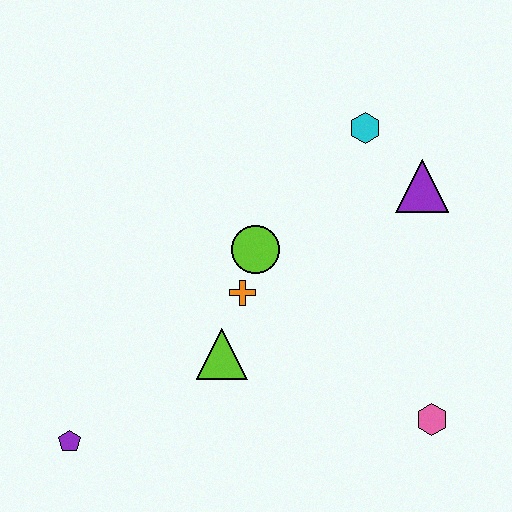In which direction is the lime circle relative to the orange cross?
The lime circle is above the orange cross.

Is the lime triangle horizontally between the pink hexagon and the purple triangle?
No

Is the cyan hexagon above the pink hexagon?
Yes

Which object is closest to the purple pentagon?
The lime triangle is closest to the purple pentagon.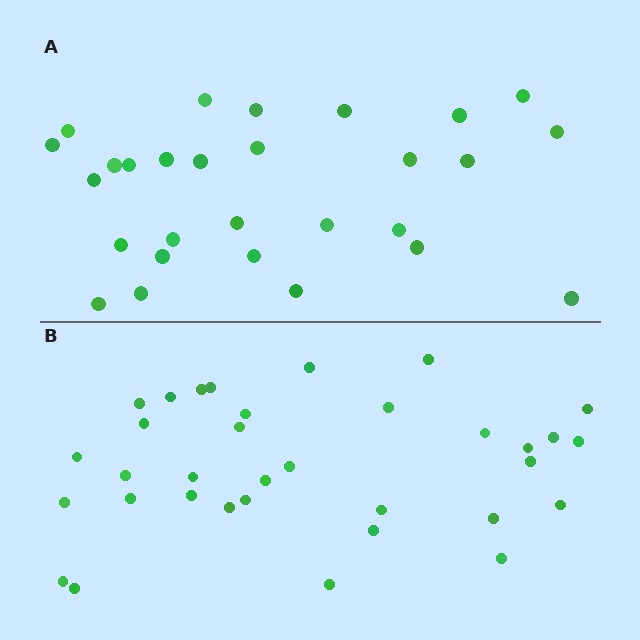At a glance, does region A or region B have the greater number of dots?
Region B (the bottom region) has more dots.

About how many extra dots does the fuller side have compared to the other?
Region B has about 6 more dots than region A.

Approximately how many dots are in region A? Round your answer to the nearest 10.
About 30 dots. (The exact count is 28, which rounds to 30.)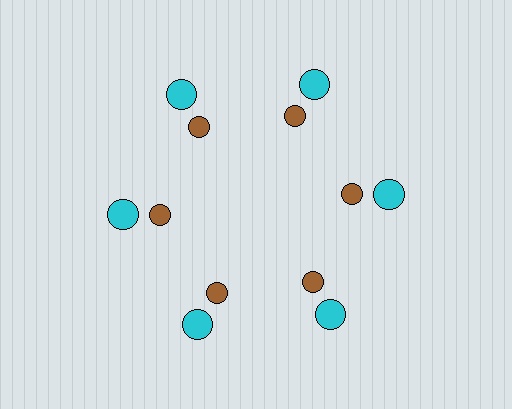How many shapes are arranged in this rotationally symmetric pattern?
There are 12 shapes, arranged in 6 groups of 2.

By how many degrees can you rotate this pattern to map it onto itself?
The pattern maps onto itself every 60 degrees of rotation.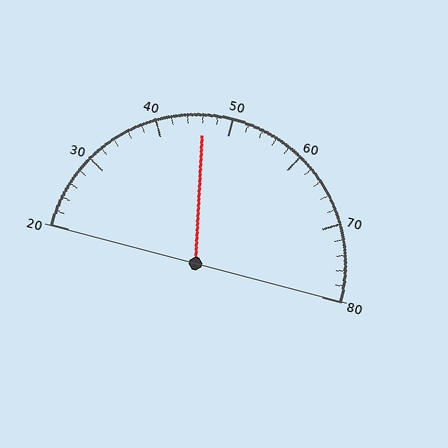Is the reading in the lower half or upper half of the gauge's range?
The reading is in the lower half of the range (20 to 80).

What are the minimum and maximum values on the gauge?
The gauge ranges from 20 to 80.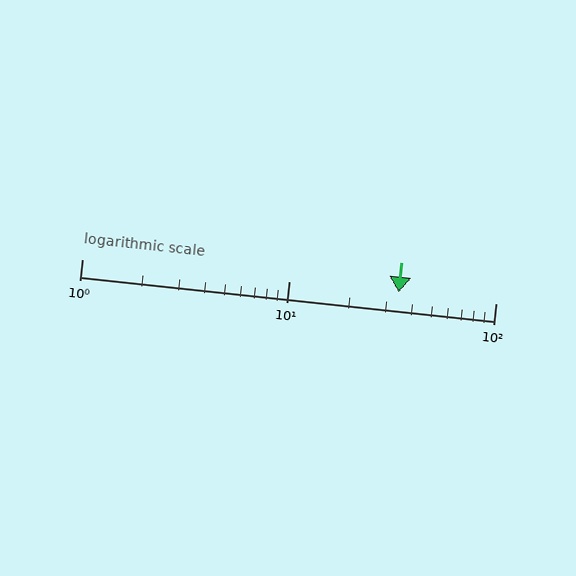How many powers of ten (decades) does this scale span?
The scale spans 2 decades, from 1 to 100.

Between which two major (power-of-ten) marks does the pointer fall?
The pointer is between 10 and 100.